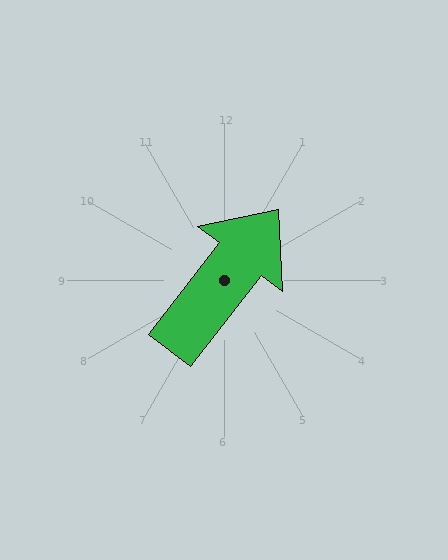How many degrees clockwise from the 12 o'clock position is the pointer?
Approximately 38 degrees.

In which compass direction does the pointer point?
Northeast.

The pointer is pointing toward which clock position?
Roughly 1 o'clock.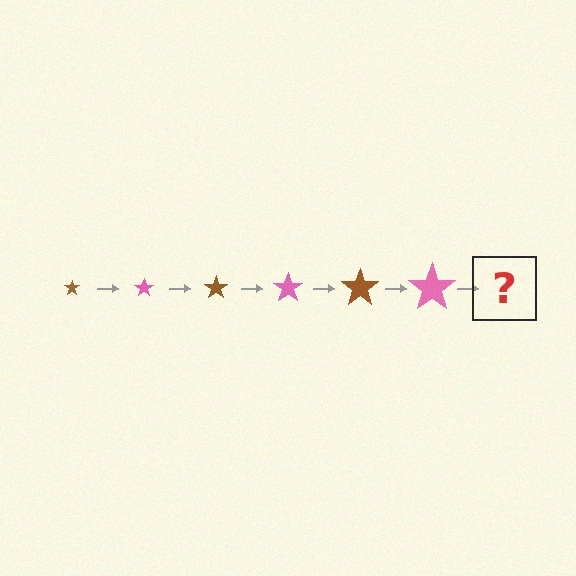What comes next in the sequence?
The next element should be a brown star, larger than the previous one.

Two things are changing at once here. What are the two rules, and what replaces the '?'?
The two rules are that the star grows larger each step and the color cycles through brown and pink. The '?' should be a brown star, larger than the previous one.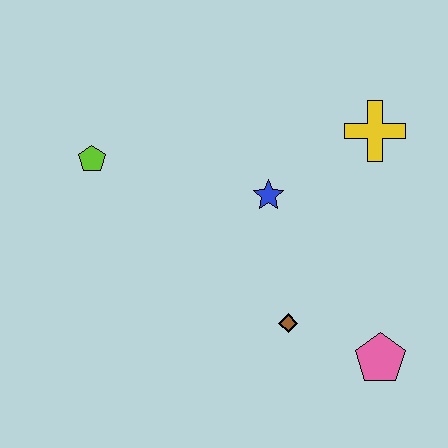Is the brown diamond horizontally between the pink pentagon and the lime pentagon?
Yes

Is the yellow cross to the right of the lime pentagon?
Yes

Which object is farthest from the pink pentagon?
The lime pentagon is farthest from the pink pentagon.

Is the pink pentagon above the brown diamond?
No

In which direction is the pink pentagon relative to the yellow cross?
The pink pentagon is below the yellow cross.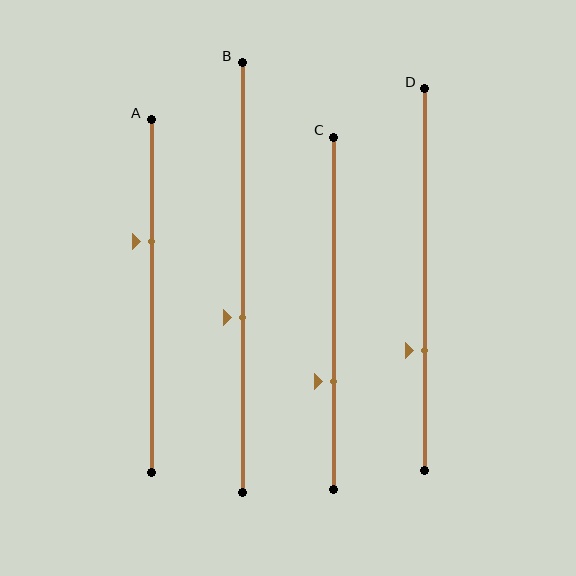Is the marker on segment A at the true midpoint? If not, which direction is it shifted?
No, the marker on segment A is shifted upward by about 16% of the segment length.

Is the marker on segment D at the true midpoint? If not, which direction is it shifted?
No, the marker on segment D is shifted downward by about 18% of the segment length.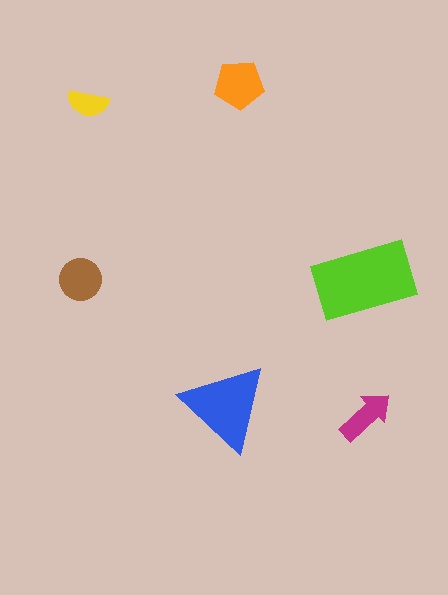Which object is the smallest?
The yellow semicircle.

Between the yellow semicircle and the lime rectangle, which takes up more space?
The lime rectangle.